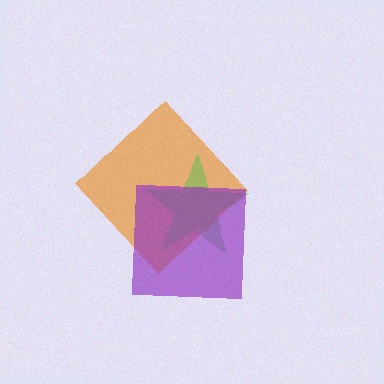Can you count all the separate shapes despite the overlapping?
Yes, there are 3 separate shapes.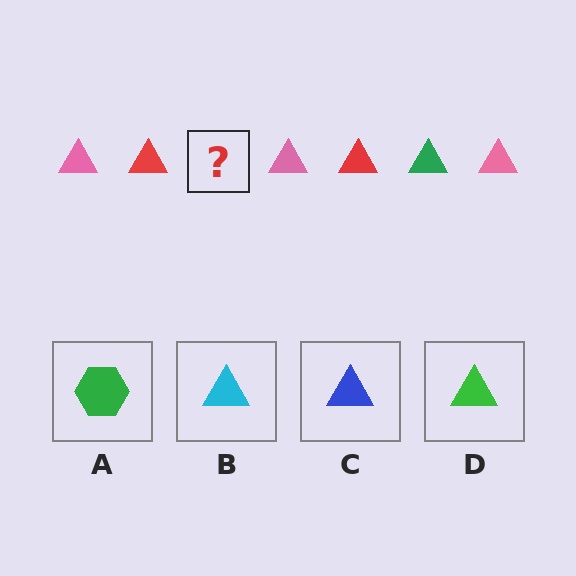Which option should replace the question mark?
Option D.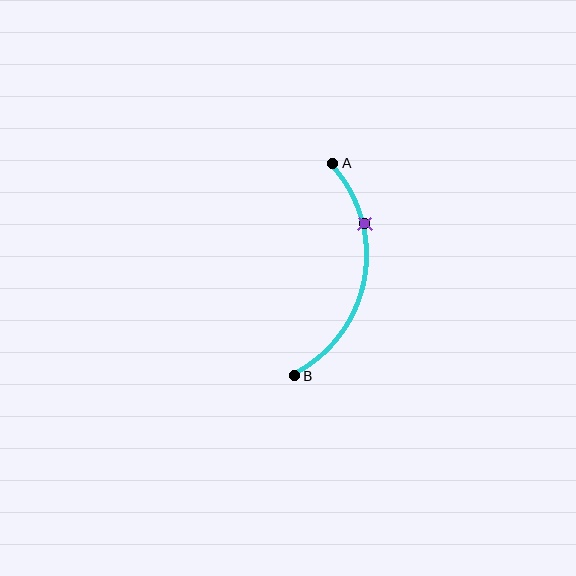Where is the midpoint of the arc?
The arc midpoint is the point on the curve farthest from the straight line joining A and B. It sits to the right of that line.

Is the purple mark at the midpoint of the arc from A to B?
No. The purple mark lies on the arc but is closer to endpoint A. The arc midpoint would be at the point on the curve equidistant along the arc from both A and B.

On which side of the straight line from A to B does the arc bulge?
The arc bulges to the right of the straight line connecting A and B.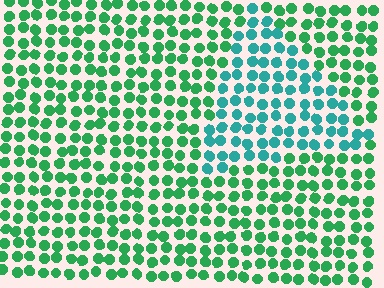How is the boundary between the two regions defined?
The boundary is defined purely by a slight shift in hue (about 36 degrees). Spacing, size, and orientation are identical on both sides.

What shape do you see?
I see a triangle.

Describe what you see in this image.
The image is filled with small green elements in a uniform arrangement. A triangle-shaped region is visible where the elements are tinted to a slightly different hue, forming a subtle color boundary.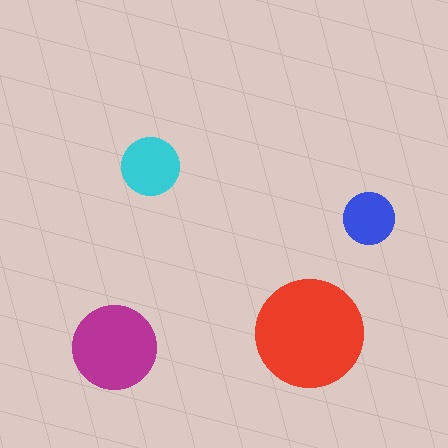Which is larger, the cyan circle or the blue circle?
The cyan one.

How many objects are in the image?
There are 4 objects in the image.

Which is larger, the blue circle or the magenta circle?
The magenta one.